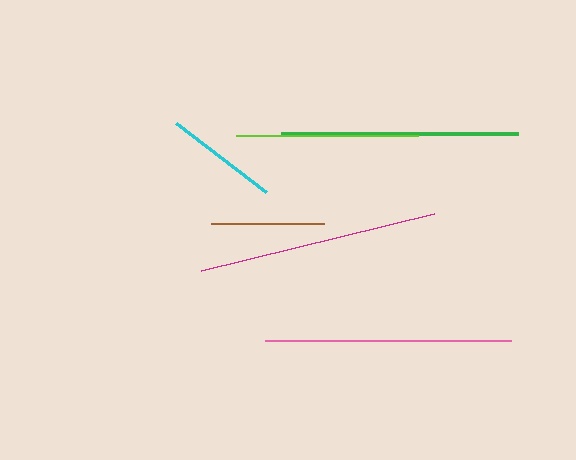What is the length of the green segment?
The green segment is approximately 237 pixels long.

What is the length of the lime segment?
The lime segment is approximately 182 pixels long.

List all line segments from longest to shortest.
From longest to shortest: pink, magenta, green, lime, cyan, brown.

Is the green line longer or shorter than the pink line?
The pink line is longer than the green line.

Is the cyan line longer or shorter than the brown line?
The cyan line is longer than the brown line.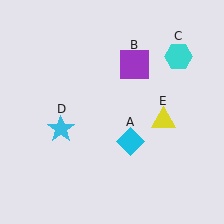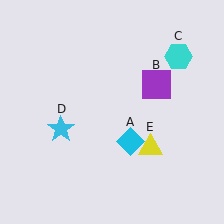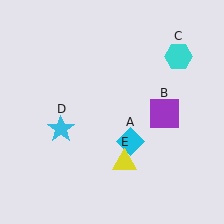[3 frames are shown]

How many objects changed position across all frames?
2 objects changed position: purple square (object B), yellow triangle (object E).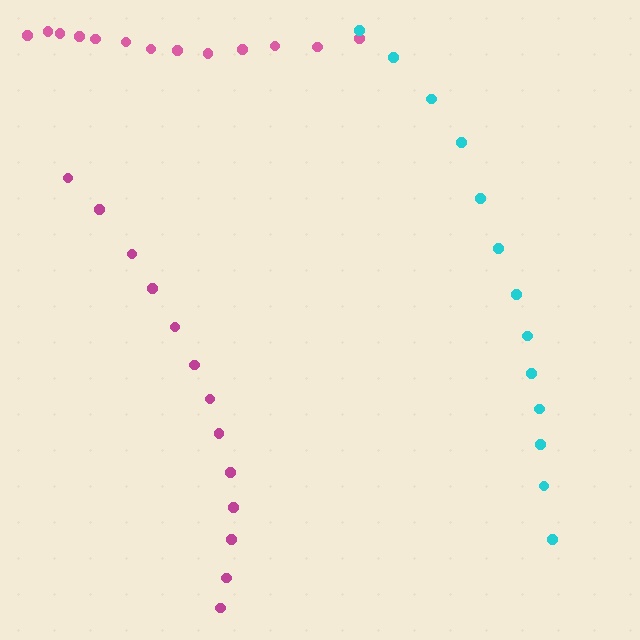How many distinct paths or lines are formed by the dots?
There are 3 distinct paths.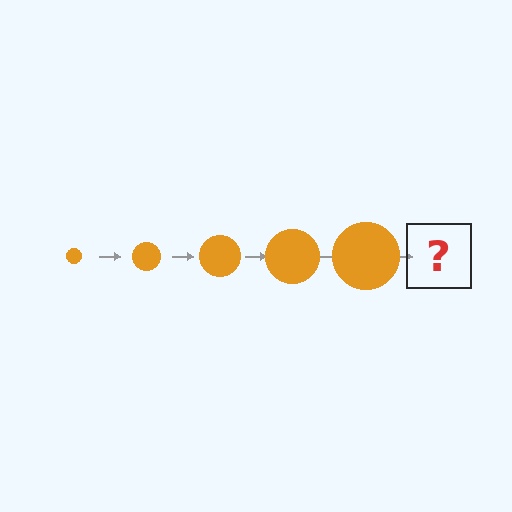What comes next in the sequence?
The next element should be an orange circle, larger than the previous one.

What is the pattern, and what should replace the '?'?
The pattern is that the circle gets progressively larger each step. The '?' should be an orange circle, larger than the previous one.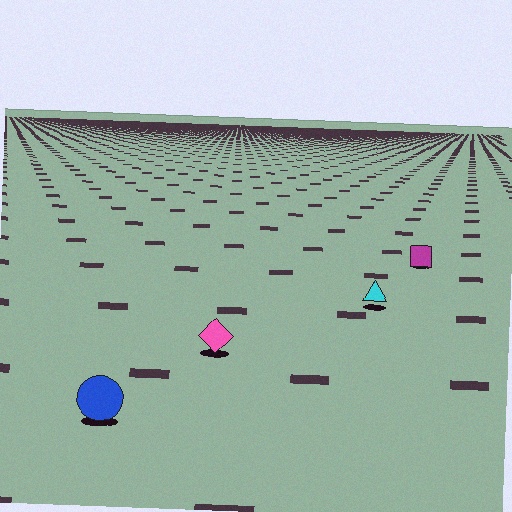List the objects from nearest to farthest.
From nearest to farthest: the blue circle, the pink diamond, the cyan triangle, the magenta square.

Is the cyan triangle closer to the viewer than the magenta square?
Yes. The cyan triangle is closer — you can tell from the texture gradient: the ground texture is coarser near it.